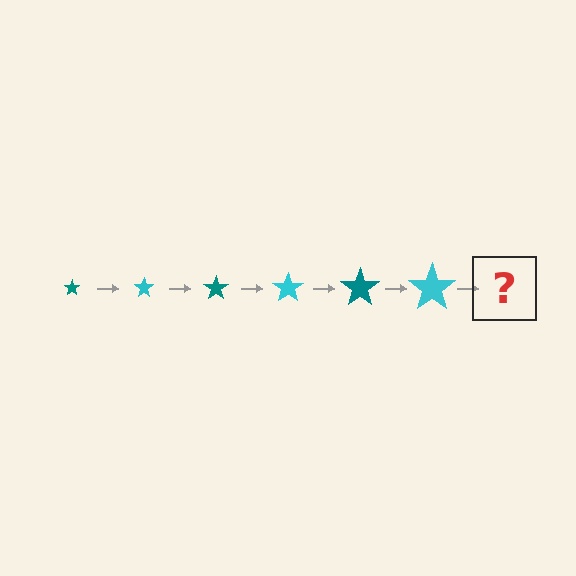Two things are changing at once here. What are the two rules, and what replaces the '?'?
The two rules are that the star grows larger each step and the color cycles through teal and cyan. The '?' should be a teal star, larger than the previous one.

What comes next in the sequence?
The next element should be a teal star, larger than the previous one.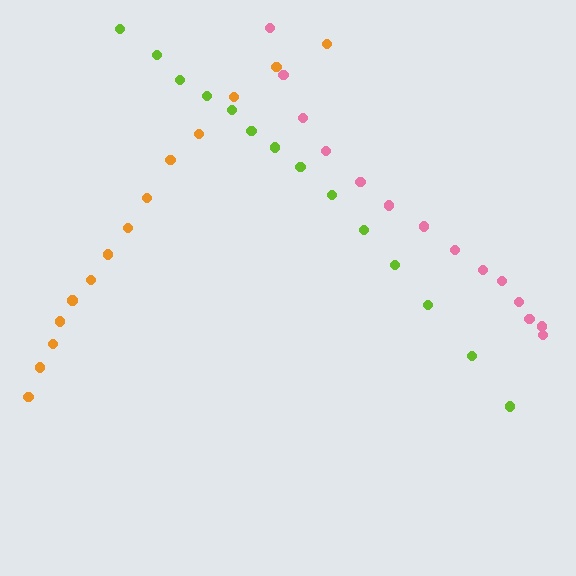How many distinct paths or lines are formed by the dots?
There are 3 distinct paths.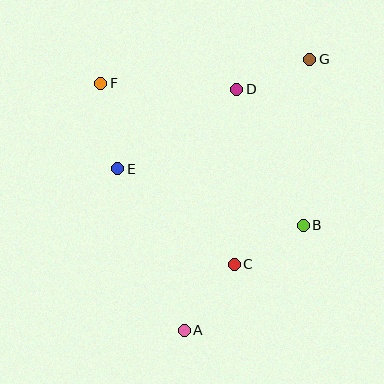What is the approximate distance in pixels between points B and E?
The distance between B and E is approximately 194 pixels.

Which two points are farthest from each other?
Points A and G are farthest from each other.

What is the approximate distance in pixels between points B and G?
The distance between B and G is approximately 166 pixels.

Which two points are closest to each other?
Points D and G are closest to each other.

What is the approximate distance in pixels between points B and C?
The distance between B and C is approximately 79 pixels.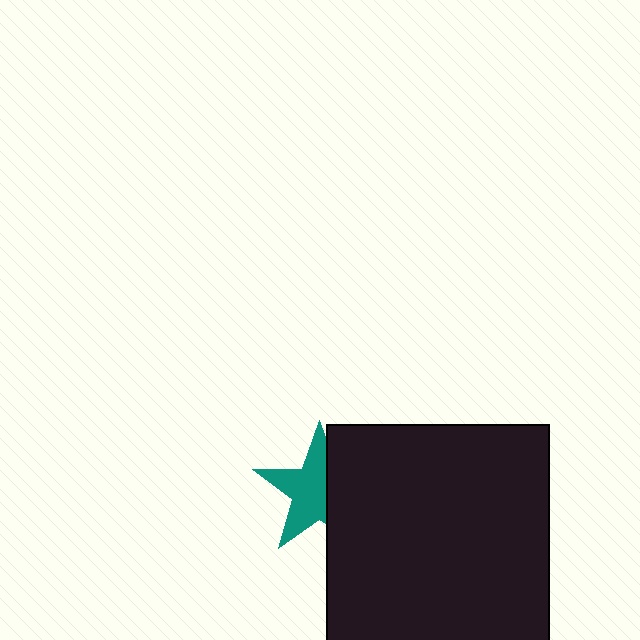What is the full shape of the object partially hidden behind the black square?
The partially hidden object is a teal star.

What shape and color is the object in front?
The object in front is a black square.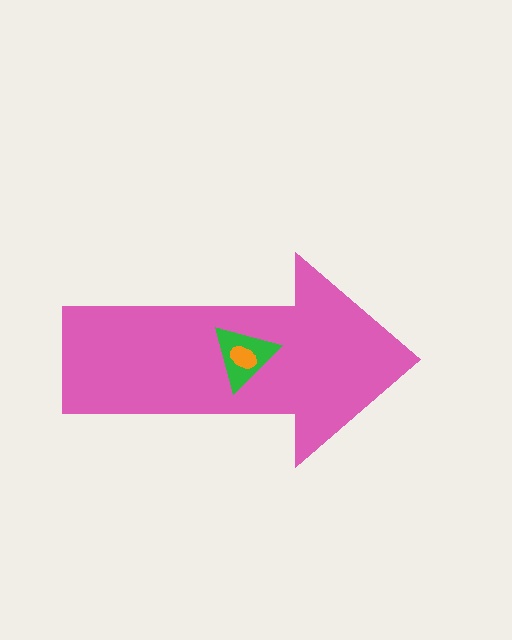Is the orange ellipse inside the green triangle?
Yes.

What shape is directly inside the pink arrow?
The green triangle.